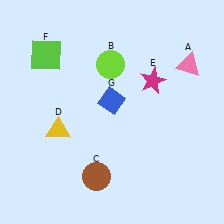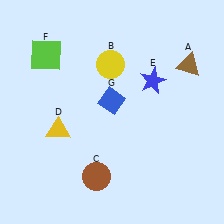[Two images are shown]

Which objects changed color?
A changed from pink to brown. B changed from lime to yellow. E changed from magenta to blue.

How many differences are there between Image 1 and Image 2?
There are 3 differences between the two images.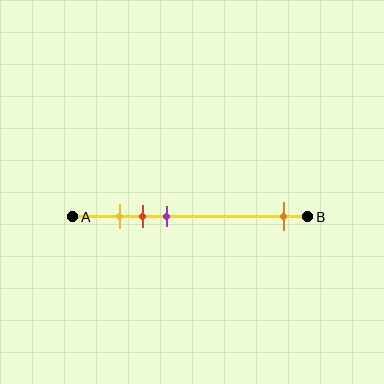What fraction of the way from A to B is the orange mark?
The orange mark is approximately 90% (0.9) of the way from A to B.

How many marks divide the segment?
There are 4 marks dividing the segment.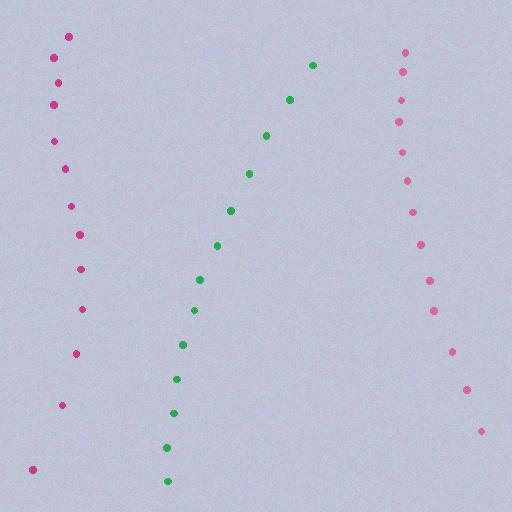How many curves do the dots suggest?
There are 3 distinct paths.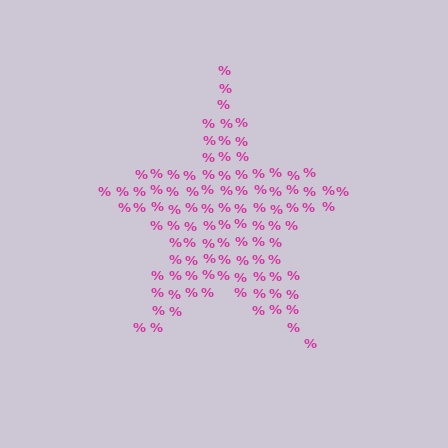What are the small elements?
The small elements are percent signs.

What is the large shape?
The large shape is a star.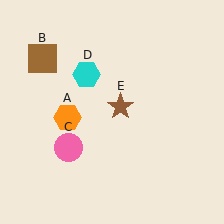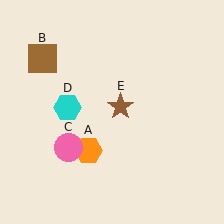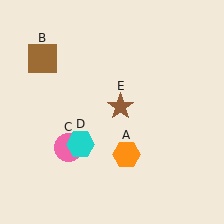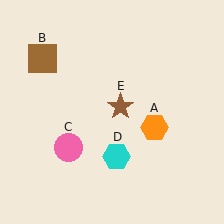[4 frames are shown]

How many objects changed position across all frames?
2 objects changed position: orange hexagon (object A), cyan hexagon (object D).